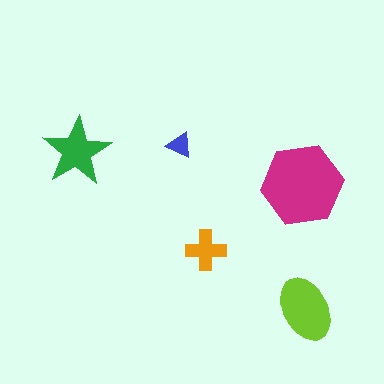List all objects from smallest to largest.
The blue triangle, the orange cross, the green star, the lime ellipse, the magenta hexagon.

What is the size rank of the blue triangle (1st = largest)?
5th.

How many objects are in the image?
There are 5 objects in the image.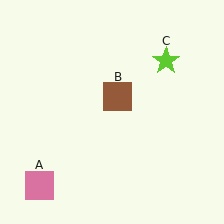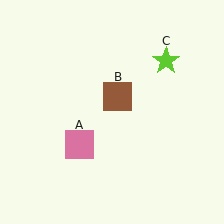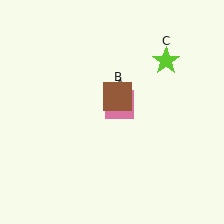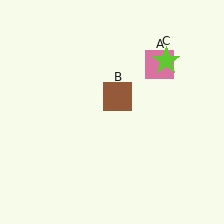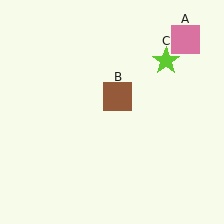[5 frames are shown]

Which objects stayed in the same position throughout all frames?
Brown square (object B) and lime star (object C) remained stationary.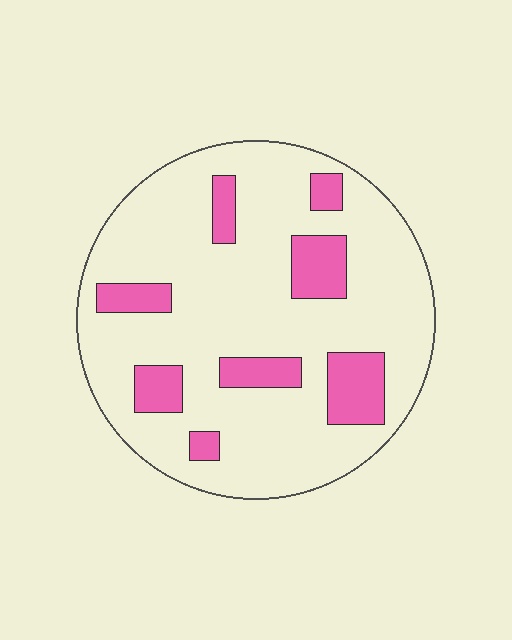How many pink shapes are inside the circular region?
8.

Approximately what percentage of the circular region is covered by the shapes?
Approximately 20%.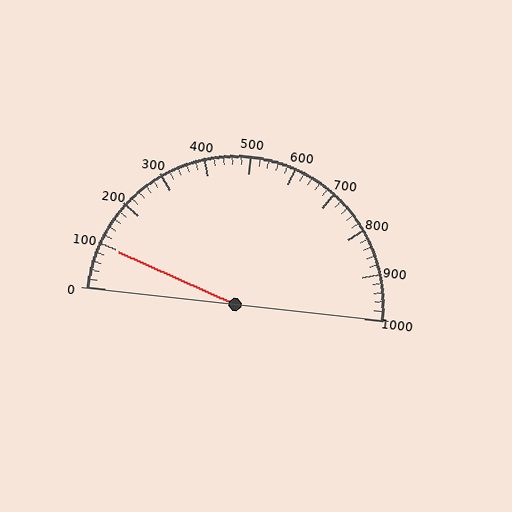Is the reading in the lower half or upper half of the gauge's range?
The reading is in the lower half of the range (0 to 1000).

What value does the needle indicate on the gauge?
The needle indicates approximately 100.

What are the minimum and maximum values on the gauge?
The gauge ranges from 0 to 1000.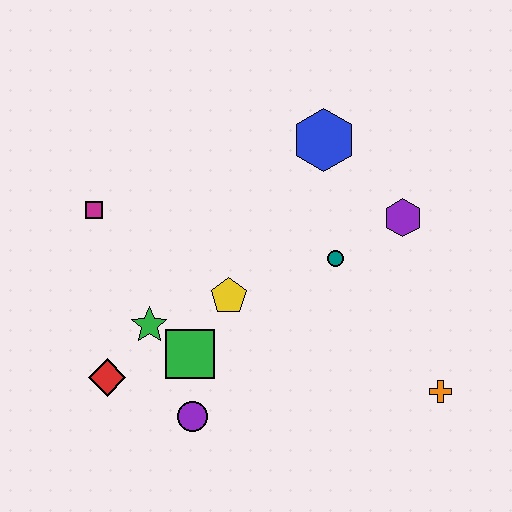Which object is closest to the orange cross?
The teal circle is closest to the orange cross.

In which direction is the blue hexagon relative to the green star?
The blue hexagon is above the green star.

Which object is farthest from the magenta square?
The orange cross is farthest from the magenta square.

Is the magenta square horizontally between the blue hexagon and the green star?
No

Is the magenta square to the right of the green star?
No